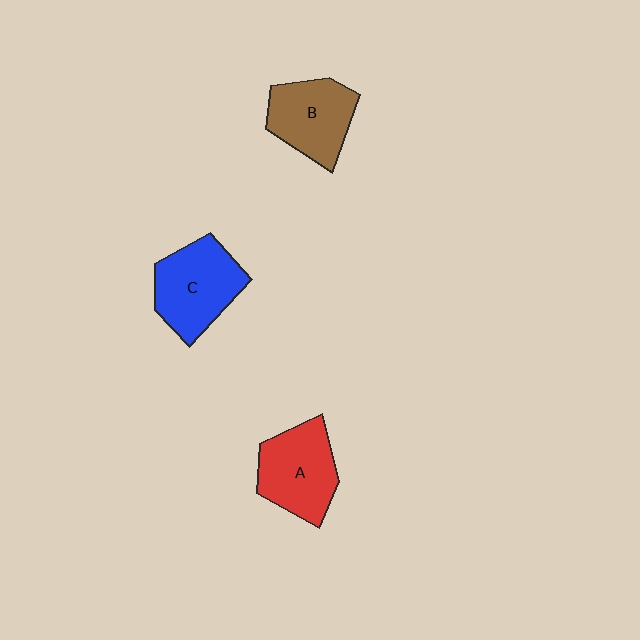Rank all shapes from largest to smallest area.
From largest to smallest: C (blue), A (red), B (brown).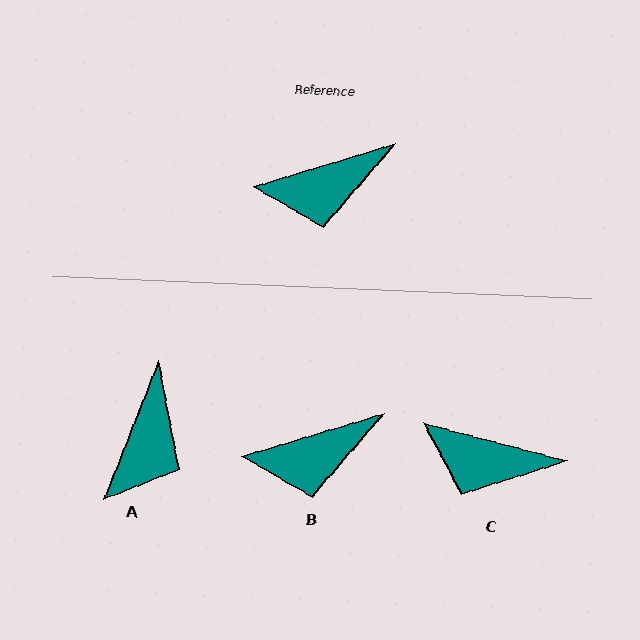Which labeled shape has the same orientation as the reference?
B.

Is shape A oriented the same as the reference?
No, it is off by about 52 degrees.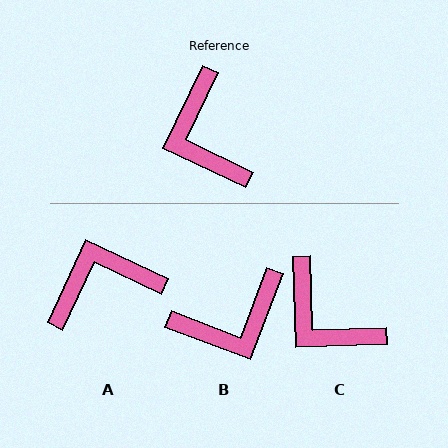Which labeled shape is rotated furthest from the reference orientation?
B, about 95 degrees away.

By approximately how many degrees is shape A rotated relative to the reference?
Approximately 90 degrees clockwise.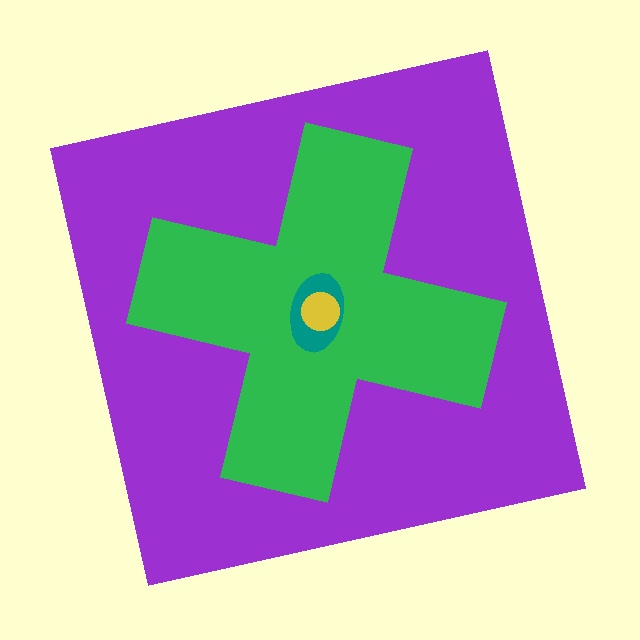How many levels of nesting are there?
4.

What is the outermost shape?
The purple square.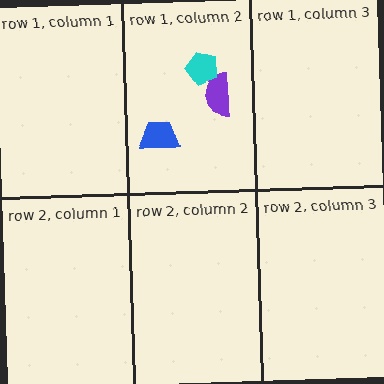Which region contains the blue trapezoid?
The row 1, column 2 region.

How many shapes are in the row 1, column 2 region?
3.